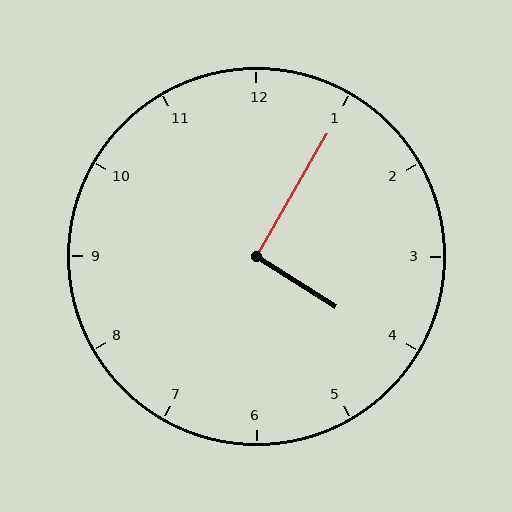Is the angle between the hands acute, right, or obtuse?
It is right.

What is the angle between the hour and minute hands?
Approximately 92 degrees.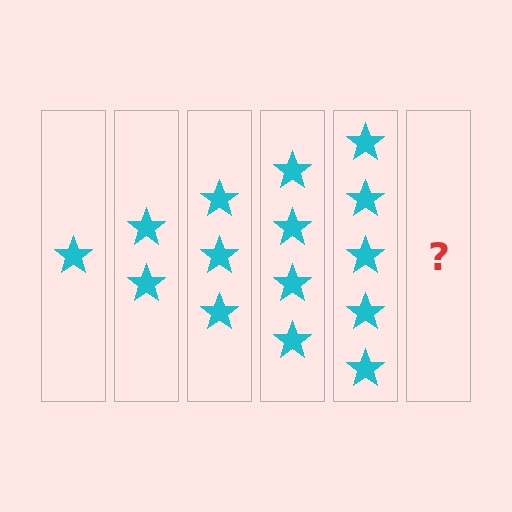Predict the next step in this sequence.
The next step is 6 stars.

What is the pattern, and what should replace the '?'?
The pattern is that each step adds one more star. The '?' should be 6 stars.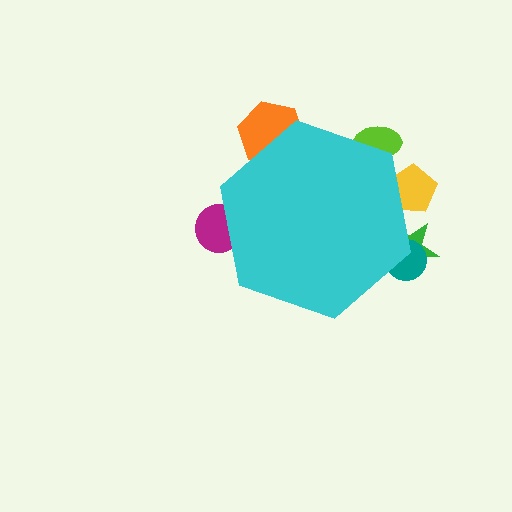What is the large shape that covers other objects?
A cyan hexagon.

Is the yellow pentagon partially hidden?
Yes, the yellow pentagon is partially hidden behind the cyan hexagon.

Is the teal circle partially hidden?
Yes, the teal circle is partially hidden behind the cyan hexagon.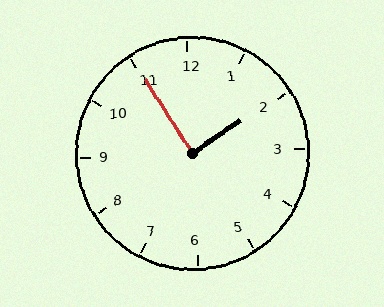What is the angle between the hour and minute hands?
Approximately 88 degrees.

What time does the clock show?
1:55.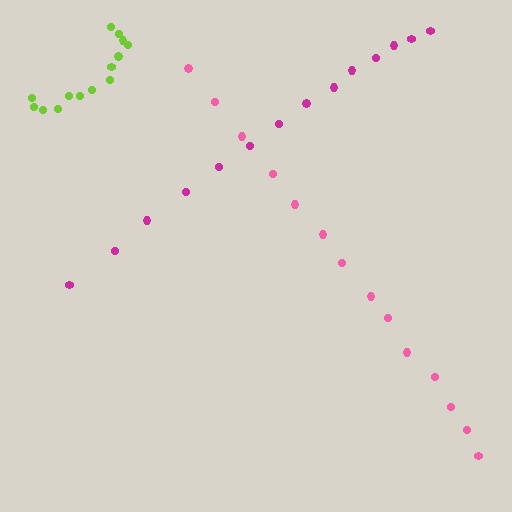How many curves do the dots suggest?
There are 3 distinct paths.